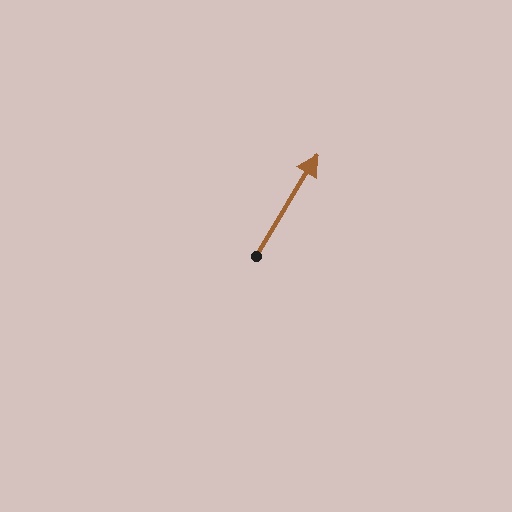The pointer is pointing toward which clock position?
Roughly 1 o'clock.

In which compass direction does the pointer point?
Northeast.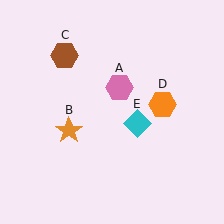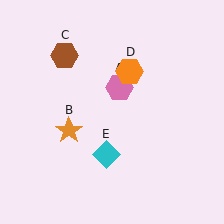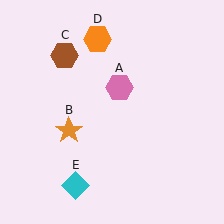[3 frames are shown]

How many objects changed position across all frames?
2 objects changed position: orange hexagon (object D), cyan diamond (object E).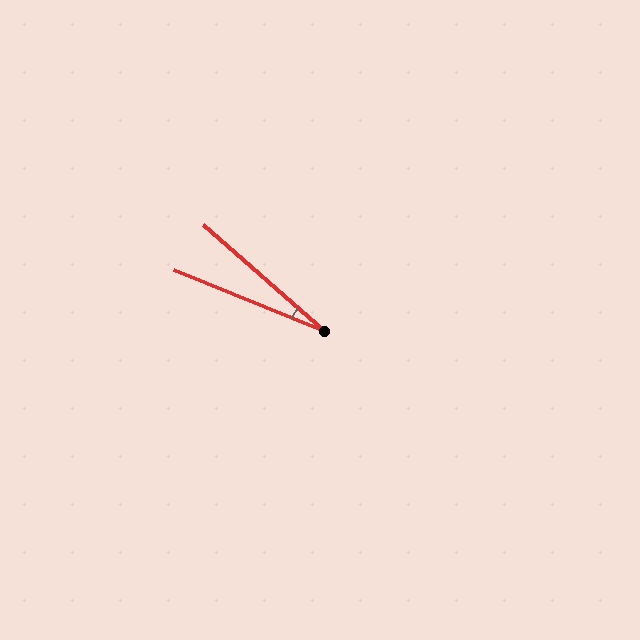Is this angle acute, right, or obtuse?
It is acute.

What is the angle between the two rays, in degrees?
Approximately 19 degrees.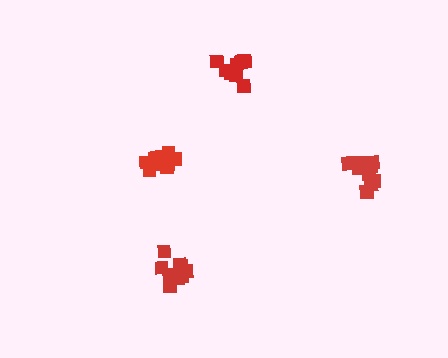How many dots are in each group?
Group 1: 9 dots, Group 2: 11 dots, Group 3: 9 dots, Group 4: 10 dots (39 total).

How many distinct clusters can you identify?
There are 4 distinct clusters.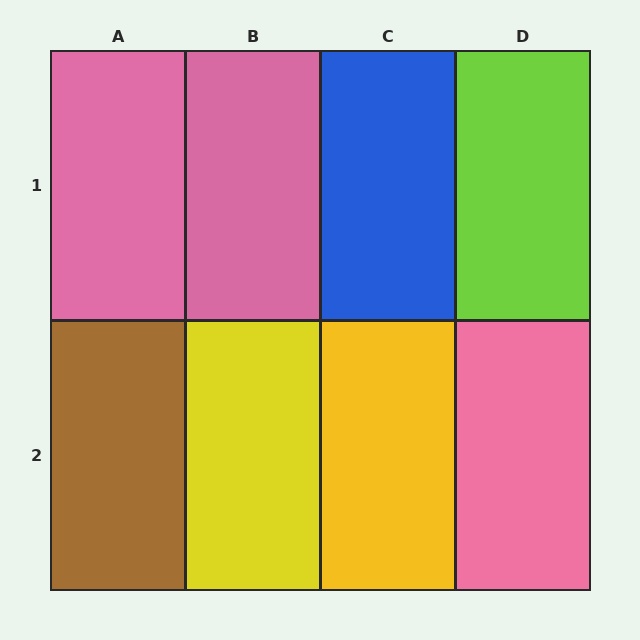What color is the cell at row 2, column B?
Yellow.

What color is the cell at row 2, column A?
Brown.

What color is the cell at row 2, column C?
Yellow.